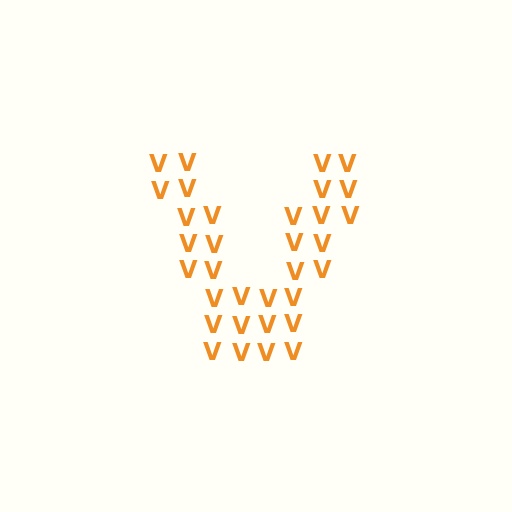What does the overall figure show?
The overall figure shows the letter V.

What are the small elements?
The small elements are letter V's.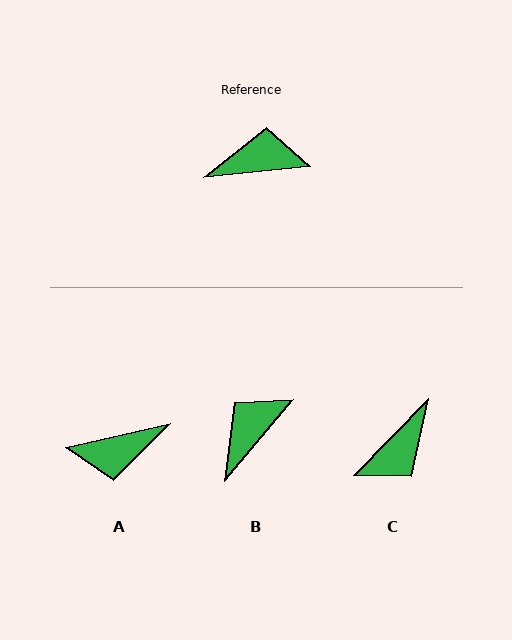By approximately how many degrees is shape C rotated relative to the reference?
Approximately 140 degrees clockwise.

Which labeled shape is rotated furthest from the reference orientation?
A, about 173 degrees away.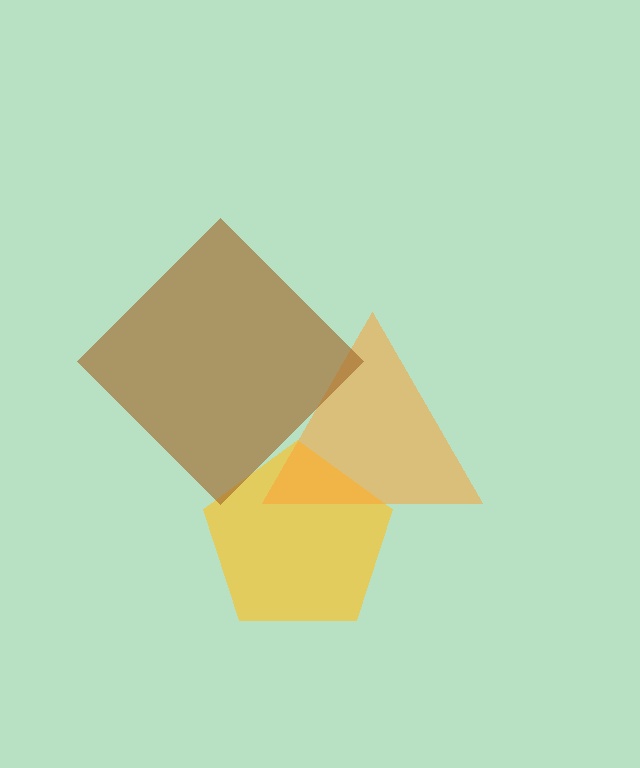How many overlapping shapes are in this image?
There are 3 overlapping shapes in the image.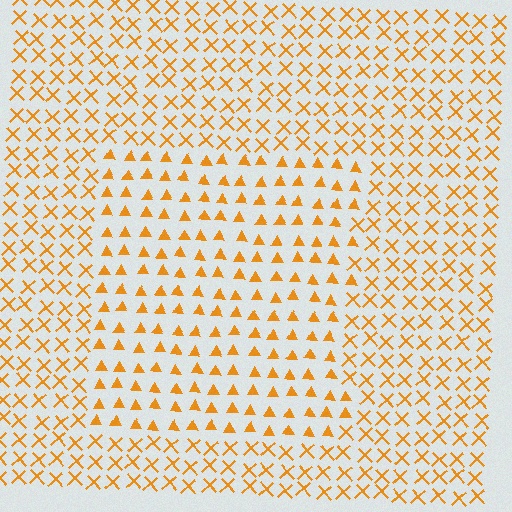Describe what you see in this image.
The image is filled with small orange elements arranged in a uniform grid. A rectangle-shaped region contains triangles, while the surrounding area contains X marks. The boundary is defined purely by the change in element shape.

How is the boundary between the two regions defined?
The boundary is defined by a change in element shape: triangles inside vs. X marks outside. All elements share the same color and spacing.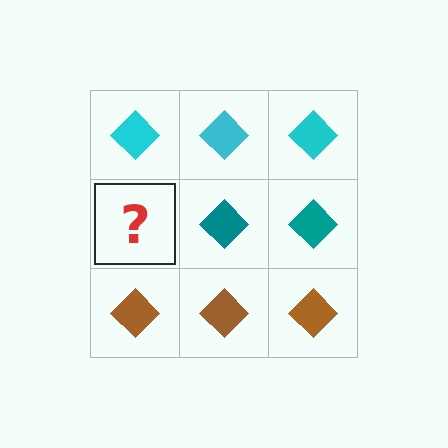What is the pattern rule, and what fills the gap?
The rule is that each row has a consistent color. The gap should be filled with a teal diamond.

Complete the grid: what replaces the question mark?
The question mark should be replaced with a teal diamond.